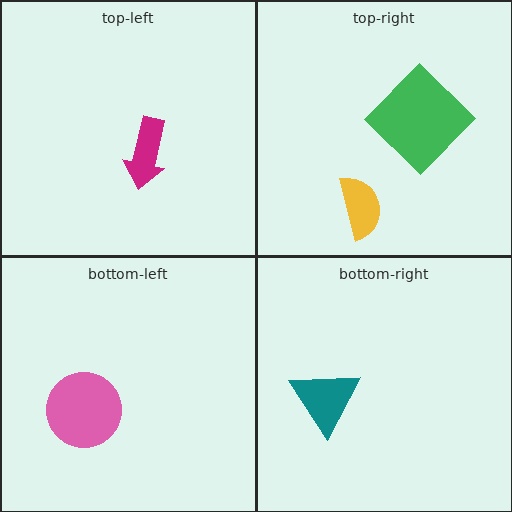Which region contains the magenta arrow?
The top-left region.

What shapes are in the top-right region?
The green diamond, the yellow semicircle.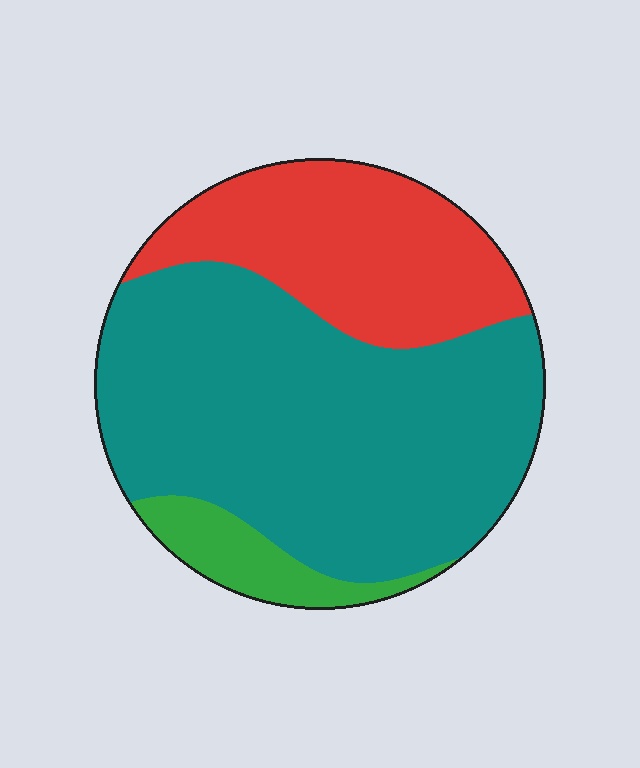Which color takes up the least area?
Green, at roughly 10%.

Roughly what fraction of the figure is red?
Red covers about 30% of the figure.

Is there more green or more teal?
Teal.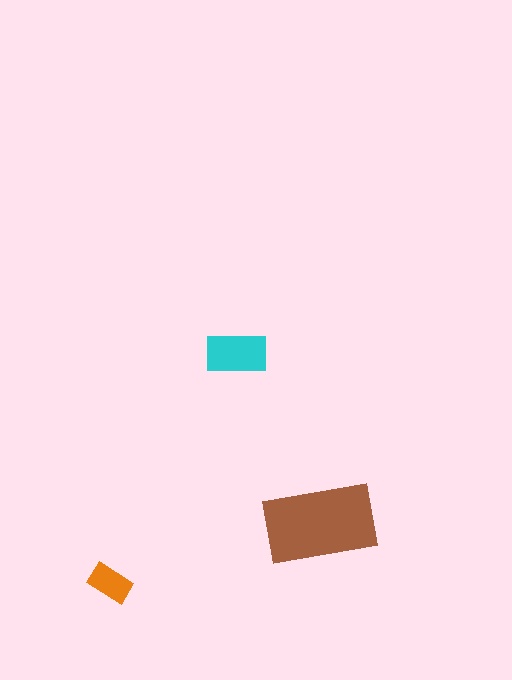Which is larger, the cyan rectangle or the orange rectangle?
The cyan one.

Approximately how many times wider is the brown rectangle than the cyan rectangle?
About 2 times wider.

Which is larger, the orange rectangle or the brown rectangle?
The brown one.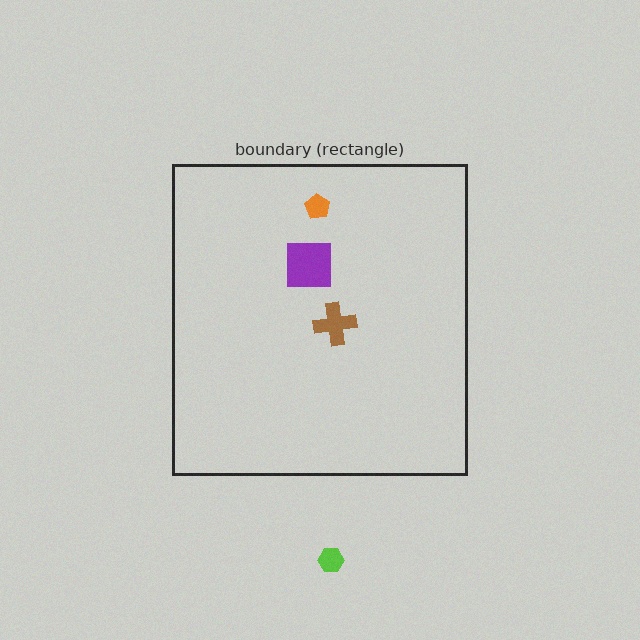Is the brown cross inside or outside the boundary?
Inside.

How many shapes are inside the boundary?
3 inside, 1 outside.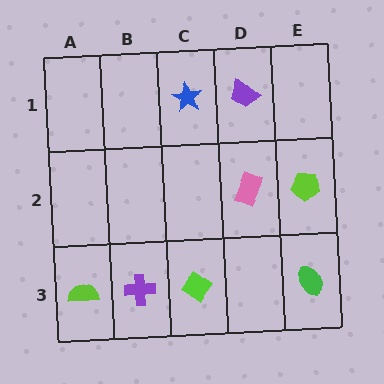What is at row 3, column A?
A lime semicircle.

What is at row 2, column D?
A pink rectangle.